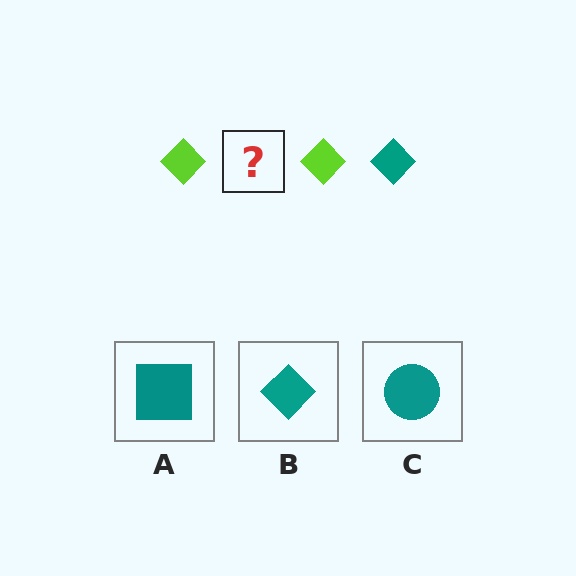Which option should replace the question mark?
Option B.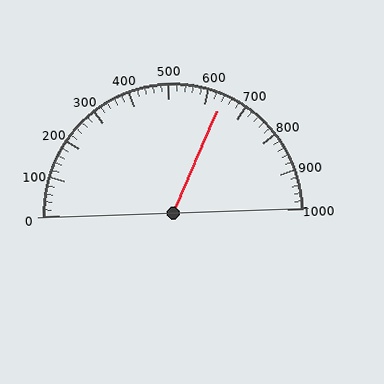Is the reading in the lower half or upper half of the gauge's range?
The reading is in the upper half of the range (0 to 1000).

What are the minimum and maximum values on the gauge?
The gauge ranges from 0 to 1000.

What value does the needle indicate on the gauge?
The needle indicates approximately 640.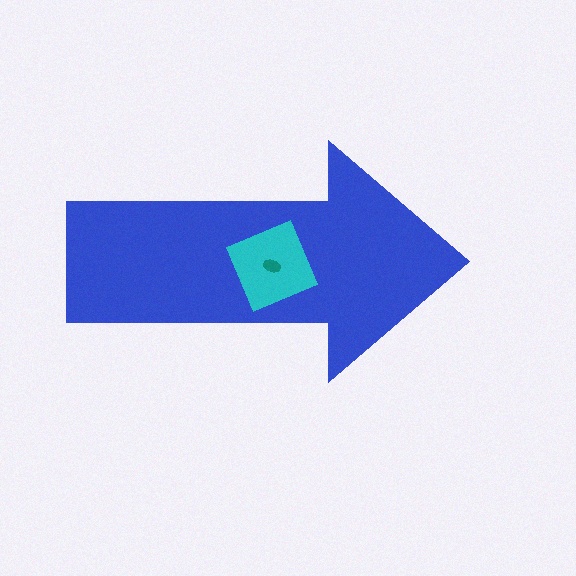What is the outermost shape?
The blue arrow.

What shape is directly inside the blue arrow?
The cyan square.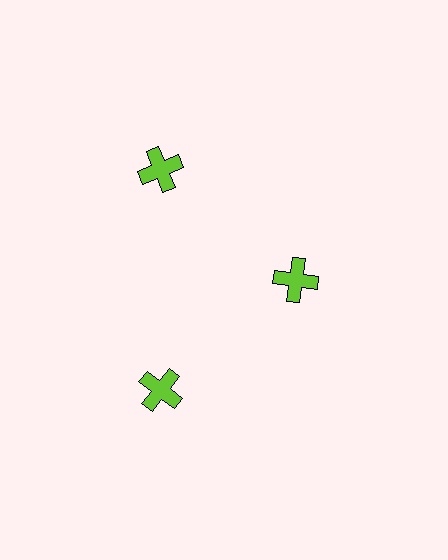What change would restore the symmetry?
The symmetry would be restored by moving it outward, back onto the ring so that all 3 crosses sit at equal angles and equal distance from the center.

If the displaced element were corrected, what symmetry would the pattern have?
It would have 3-fold rotational symmetry — the pattern would map onto itself every 120 degrees.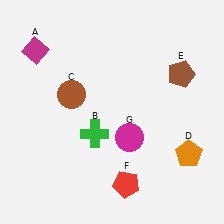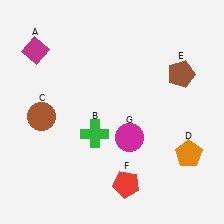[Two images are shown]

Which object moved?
The brown circle (C) moved left.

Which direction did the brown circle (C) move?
The brown circle (C) moved left.